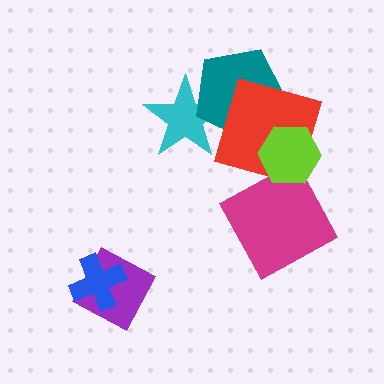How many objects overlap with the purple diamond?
1 object overlaps with the purple diamond.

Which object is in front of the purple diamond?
The blue cross is in front of the purple diamond.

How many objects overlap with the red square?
2 objects overlap with the red square.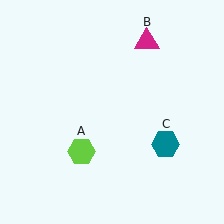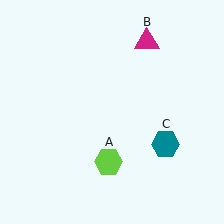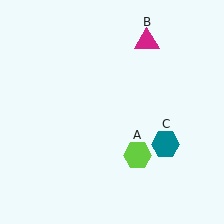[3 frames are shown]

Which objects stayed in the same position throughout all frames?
Magenta triangle (object B) and teal hexagon (object C) remained stationary.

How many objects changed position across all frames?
1 object changed position: lime hexagon (object A).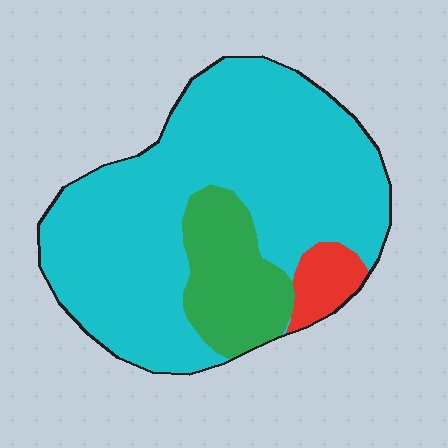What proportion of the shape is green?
Green covers about 20% of the shape.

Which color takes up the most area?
Cyan, at roughly 75%.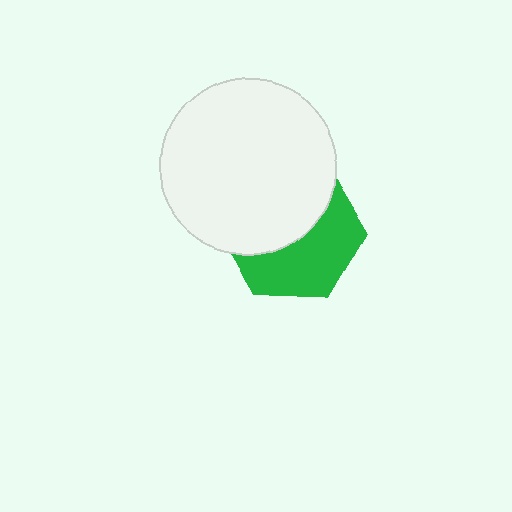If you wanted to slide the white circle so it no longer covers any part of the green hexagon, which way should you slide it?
Slide it up — that is the most direct way to separate the two shapes.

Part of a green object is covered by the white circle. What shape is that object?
It is a hexagon.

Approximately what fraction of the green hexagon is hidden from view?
Roughly 51% of the green hexagon is hidden behind the white circle.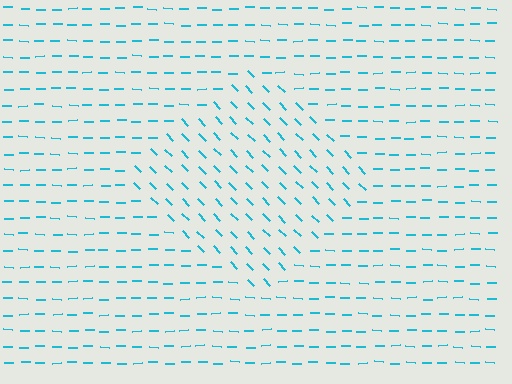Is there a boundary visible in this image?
Yes, there is a texture boundary formed by a change in line orientation.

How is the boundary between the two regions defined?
The boundary is defined purely by a change in line orientation (approximately 45 degrees difference). All lines are the same color and thickness.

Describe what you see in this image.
The image is filled with small cyan line segments. A diamond region in the image has lines oriented differently from the surrounding lines, creating a visible texture boundary.